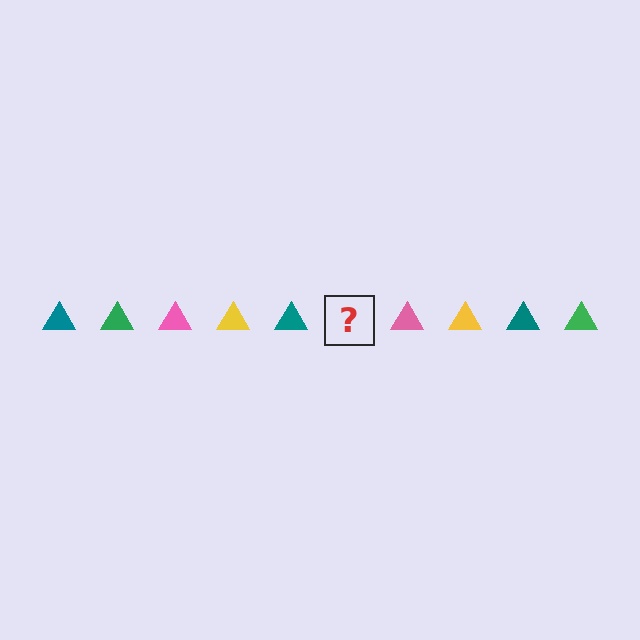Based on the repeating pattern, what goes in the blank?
The blank should be a green triangle.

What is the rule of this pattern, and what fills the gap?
The rule is that the pattern cycles through teal, green, pink, yellow triangles. The gap should be filled with a green triangle.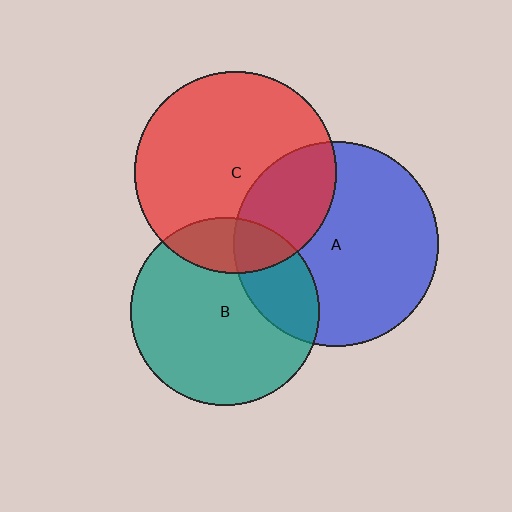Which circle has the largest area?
Circle A (blue).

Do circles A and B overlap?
Yes.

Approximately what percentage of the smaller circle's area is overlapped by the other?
Approximately 25%.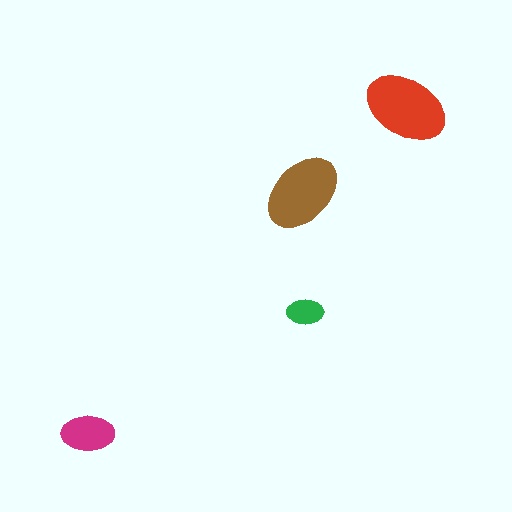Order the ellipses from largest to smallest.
the red one, the brown one, the magenta one, the green one.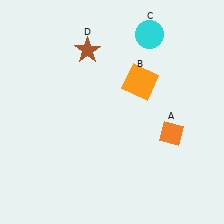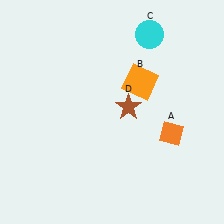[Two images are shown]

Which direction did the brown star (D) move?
The brown star (D) moved down.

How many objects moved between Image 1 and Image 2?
1 object moved between the two images.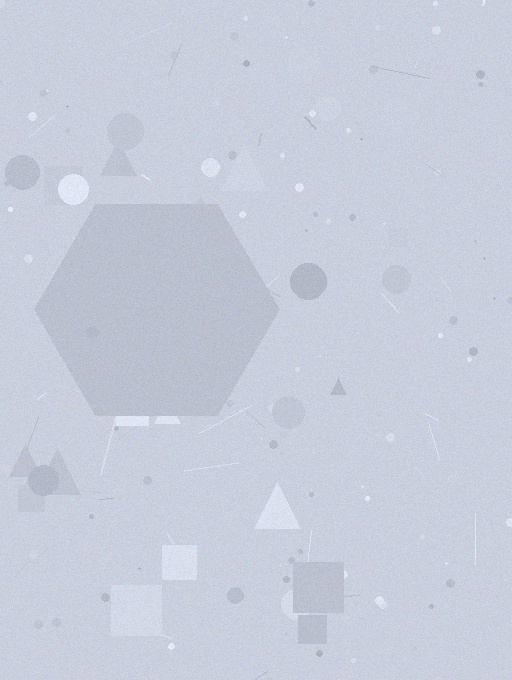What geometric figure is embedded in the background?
A hexagon is embedded in the background.